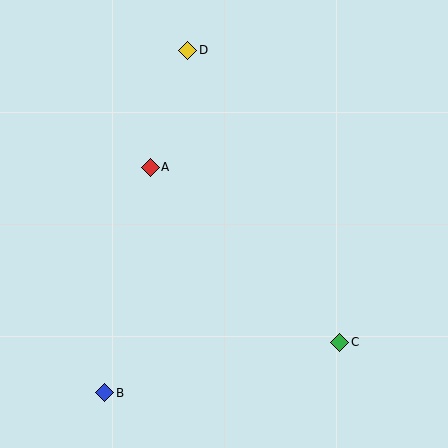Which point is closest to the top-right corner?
Point D is closest to the top-right corner.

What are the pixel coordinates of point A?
Point A is at (150, 167).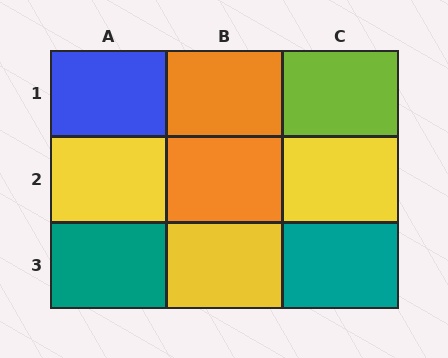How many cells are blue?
1 cell is blue.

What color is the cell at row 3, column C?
Teal.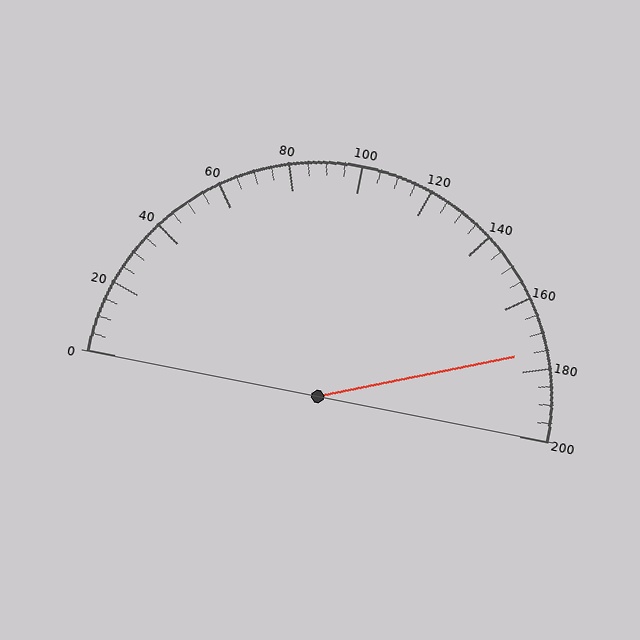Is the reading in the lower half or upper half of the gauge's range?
The reading is in the upper half of the range (0 to 200).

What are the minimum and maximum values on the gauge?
The gauge ranges from 0 to 200.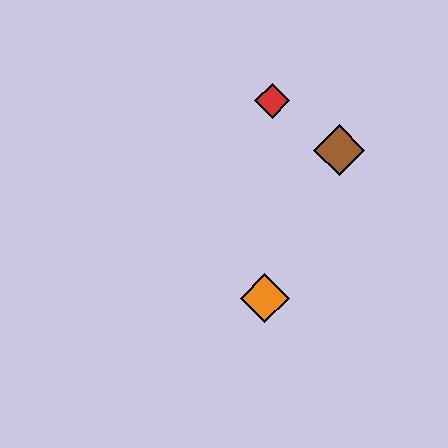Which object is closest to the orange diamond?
The brown diamond is closest to the orange diamond.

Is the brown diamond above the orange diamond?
Yes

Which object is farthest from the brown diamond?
The orange diamond is farthest from the brown diamond.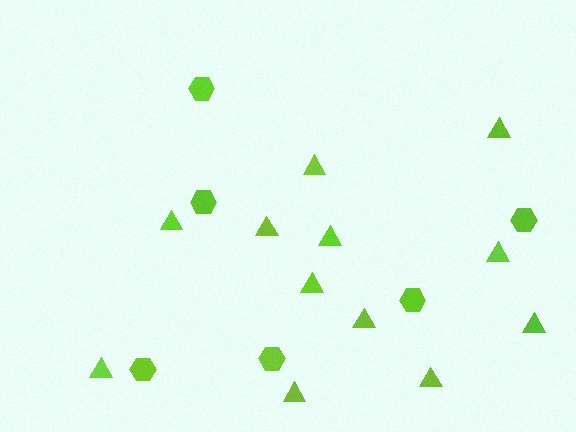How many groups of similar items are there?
There are 2 groups: one group of hexagons (6) and one group of triangles (12).